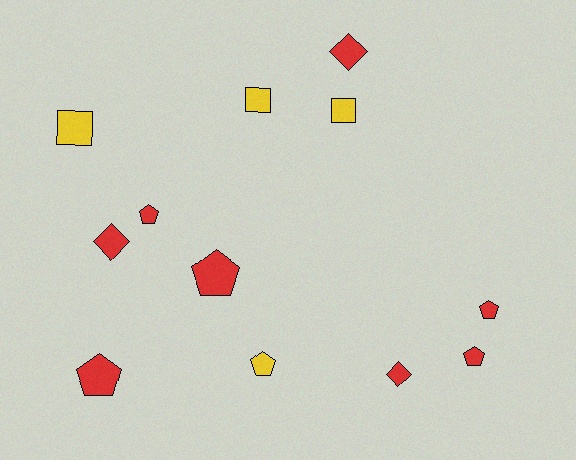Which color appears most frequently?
Red, with 8 objects.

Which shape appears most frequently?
Pentagon, with 6 objects.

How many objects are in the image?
There are 12 objects.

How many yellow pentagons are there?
There is 1 yellow pentagon.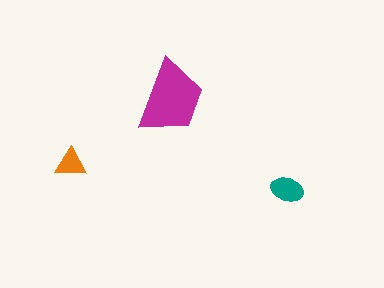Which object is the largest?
The magenta trapezoid.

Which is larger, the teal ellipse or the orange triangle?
The teal ellipse.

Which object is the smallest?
The orange triangle.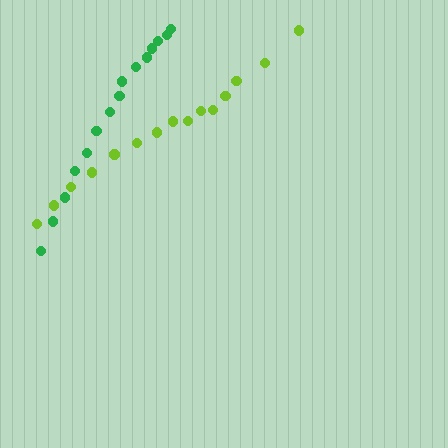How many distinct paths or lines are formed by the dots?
There are 2 distinct paths.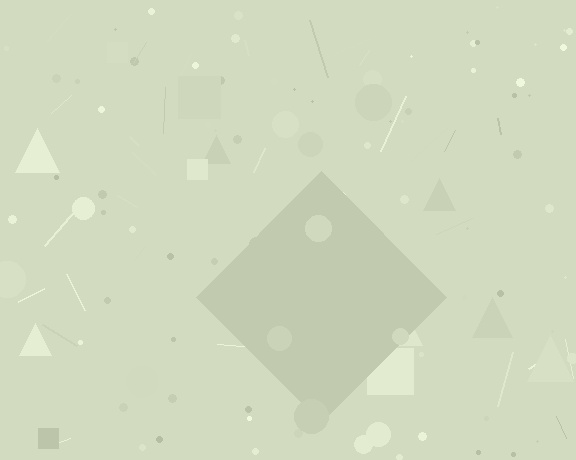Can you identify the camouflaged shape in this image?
The camouflaged shape is a diamond.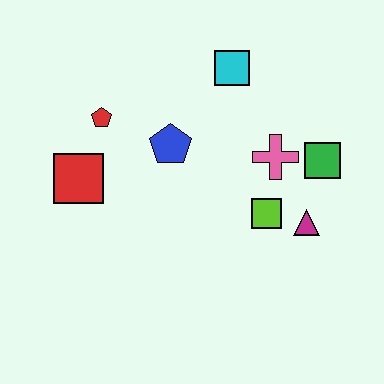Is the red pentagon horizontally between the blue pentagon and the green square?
No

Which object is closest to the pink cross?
The green square is closest to the pink cross.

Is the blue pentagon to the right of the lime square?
No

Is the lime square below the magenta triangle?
No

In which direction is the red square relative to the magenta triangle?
The red square is to the left of the magenta triangle.